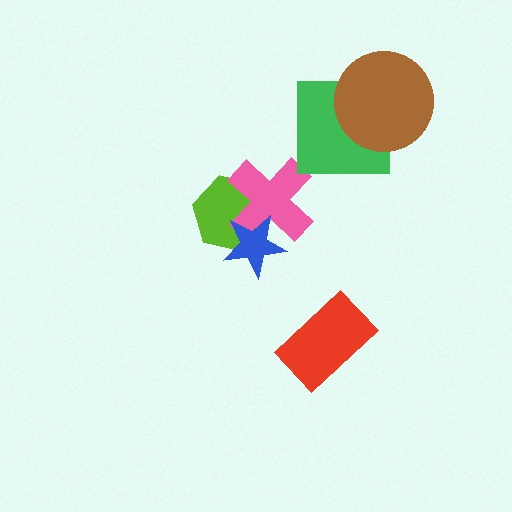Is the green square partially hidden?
Yes, it is partially covered by another shape.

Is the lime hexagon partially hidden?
Yes, it is partially covered by another shape.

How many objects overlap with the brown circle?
1 object overlaps with the brown circle.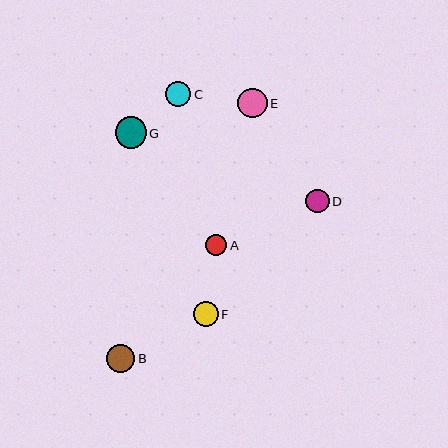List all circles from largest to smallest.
From largest to smallest: G, E, B, C, F, D, A.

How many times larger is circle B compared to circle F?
Circle B is approximately 1.1 times the size of circle F.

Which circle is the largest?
Circle G is the largest with a size of approximately 31 pixels.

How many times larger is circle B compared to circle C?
Circle B is approximately 1.1 times the size of circle C.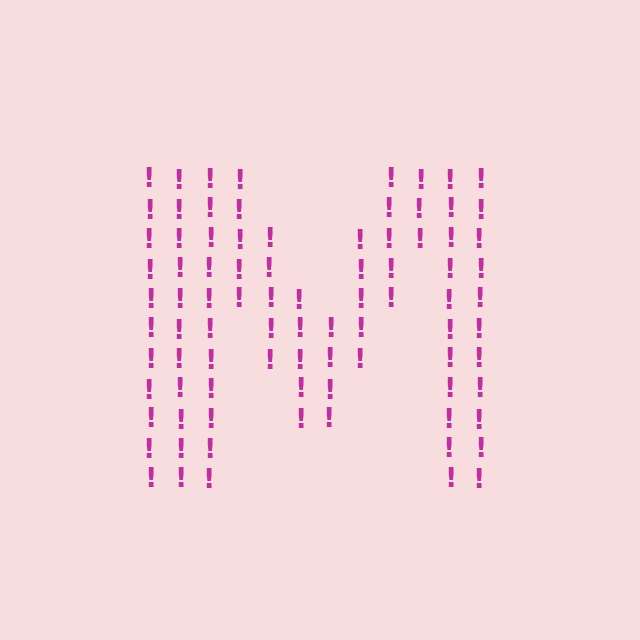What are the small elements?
The small elements are exclamation marks.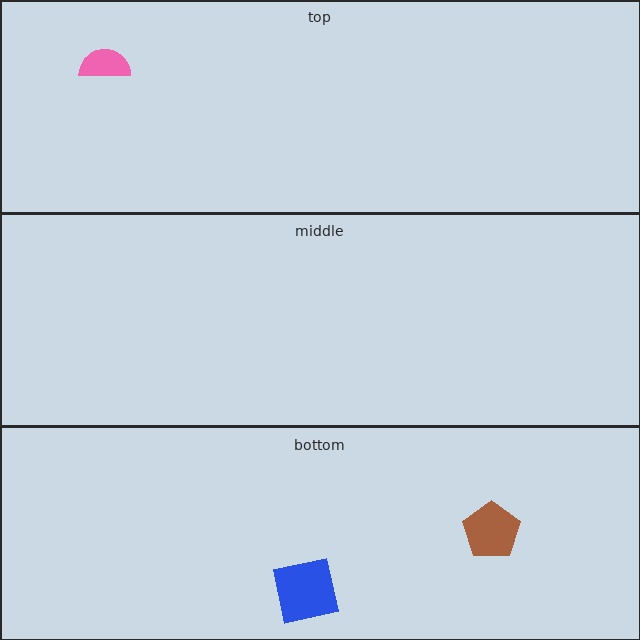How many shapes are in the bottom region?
2.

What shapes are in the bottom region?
The blue square, the brown pentagon.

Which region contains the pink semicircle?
The top region.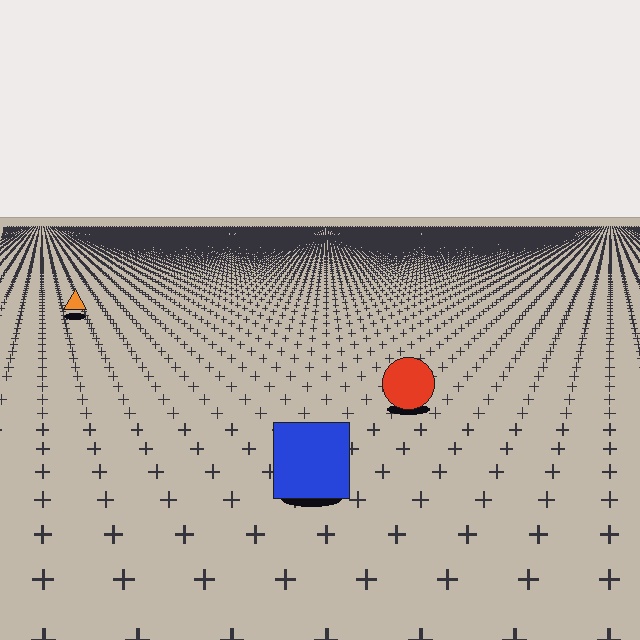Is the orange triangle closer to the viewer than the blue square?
No. The blue square is closer — you can tell from the texture gradient: the ground texture is coarser near it.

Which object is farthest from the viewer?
The orange triangle is farthest from the viewer. It appears smaller and the ground texture around it is denser.